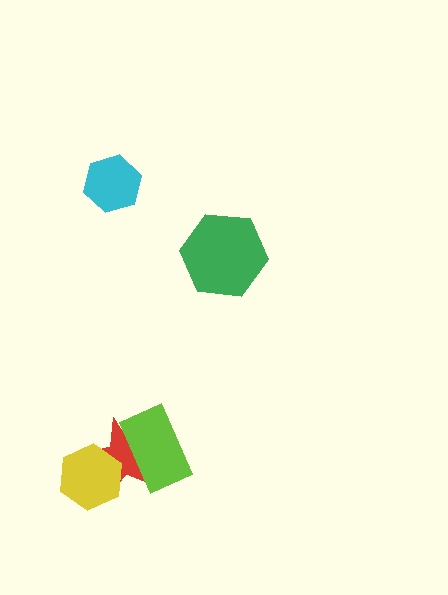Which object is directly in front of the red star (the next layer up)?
The lime rectangle is directly in front of the red star.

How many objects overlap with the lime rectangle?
1 object overlaps with the lime rectangle.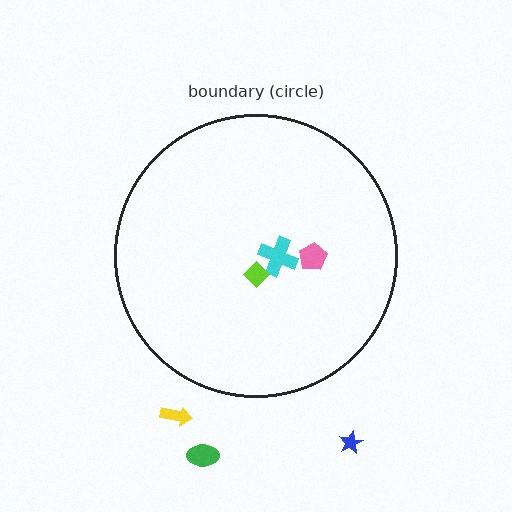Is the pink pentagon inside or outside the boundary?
Inside.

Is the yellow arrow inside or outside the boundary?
Outside.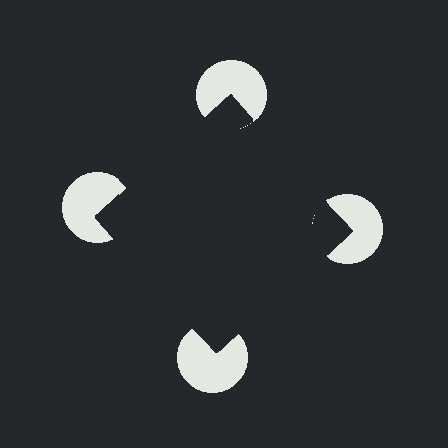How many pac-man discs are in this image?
There are 4 — one at each vertex of the illusory square.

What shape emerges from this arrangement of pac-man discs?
An illusory square — its edges are inferred from the aligned wedge cuts in the pac-man discs, not physically drawn.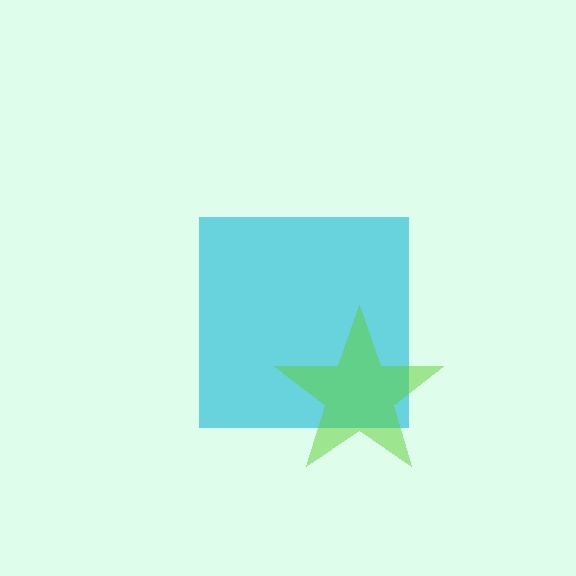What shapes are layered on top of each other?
The layered shapes are: a cyan square, a lime star.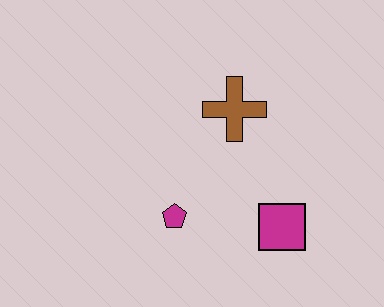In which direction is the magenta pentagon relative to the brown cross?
The magenta pentagon is below the brown cross.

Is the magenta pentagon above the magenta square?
Yes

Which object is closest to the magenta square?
The magenta pentagon is closest to the magenta square.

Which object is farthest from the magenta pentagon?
The brown cross is farthest from the magenta pentagon.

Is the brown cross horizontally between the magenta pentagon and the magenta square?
Yes